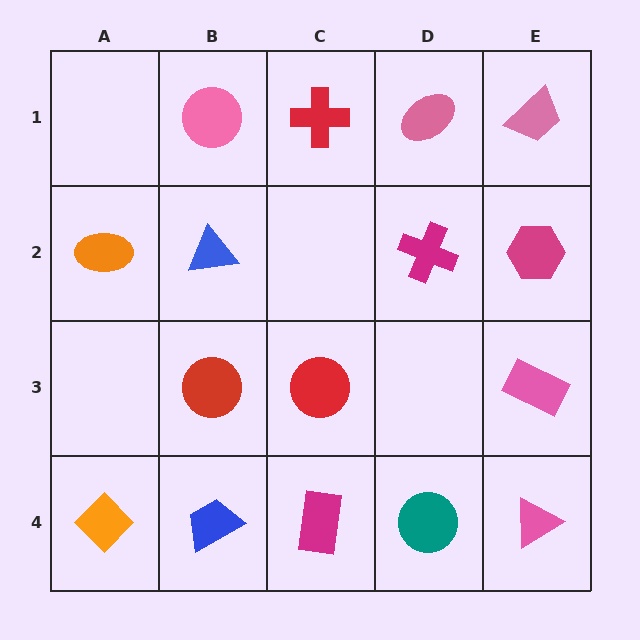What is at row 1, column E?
A pink trapezoid.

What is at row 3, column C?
A red circle.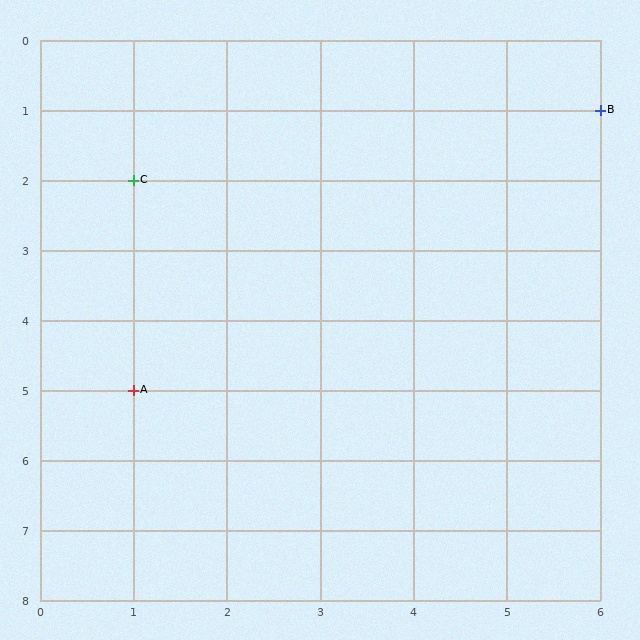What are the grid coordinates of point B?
Point B is at grid coordinates (6, 1).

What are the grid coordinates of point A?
Point A is at grid coordinates (1, 5).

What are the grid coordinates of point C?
Point C is at grid coordinates (1, 2).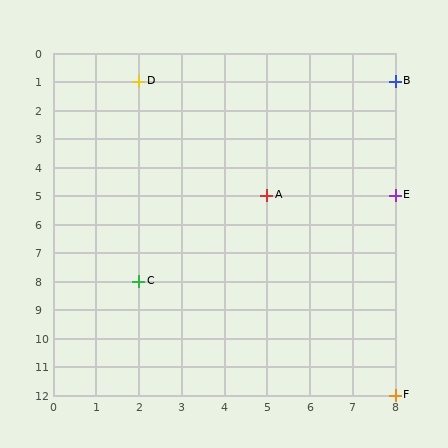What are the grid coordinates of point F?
Point F is at grid coordinates (8, 12).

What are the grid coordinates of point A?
Point A is at grid coordinates (5, 5).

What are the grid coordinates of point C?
Point C is at grid coordinates (2, 8).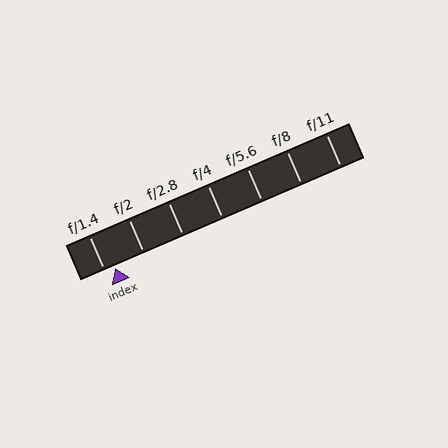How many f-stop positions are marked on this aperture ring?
There are 7 f-stop positions marked.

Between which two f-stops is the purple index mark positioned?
The index mark is between f/1.4 and f/2.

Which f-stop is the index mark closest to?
The index mark is closest to f/1.4.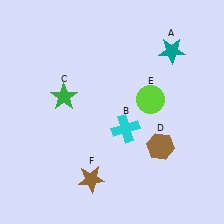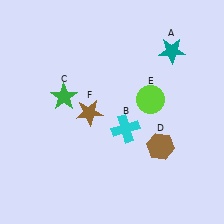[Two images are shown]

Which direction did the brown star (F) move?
The brown star (F) moved up.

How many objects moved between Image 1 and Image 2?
1 object moved between the two images.